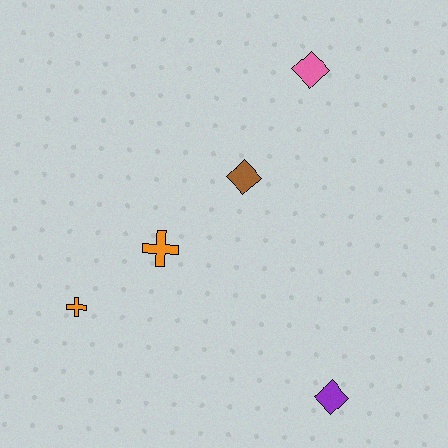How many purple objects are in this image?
There is 1 purple object.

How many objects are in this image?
There are 5 objects.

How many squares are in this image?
There are no squares.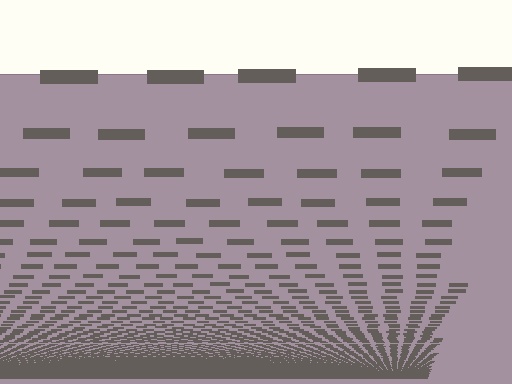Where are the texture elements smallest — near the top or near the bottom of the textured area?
Near the bottom.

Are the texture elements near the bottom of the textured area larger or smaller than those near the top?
Smaller. The gradient is inverted — elements near the bottom are smaller and denser.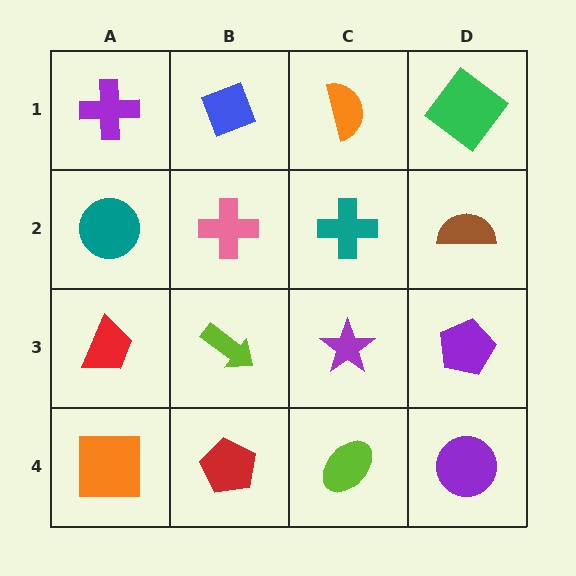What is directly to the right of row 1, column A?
A blue diamond.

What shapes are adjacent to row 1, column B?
A pink cross (row 2, column B), a purple cross (row 1, column A), an orange semicircle (row 1, column C).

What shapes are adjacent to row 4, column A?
A red trapezoid (row 3, column A), a red pentagon (row 4, column B).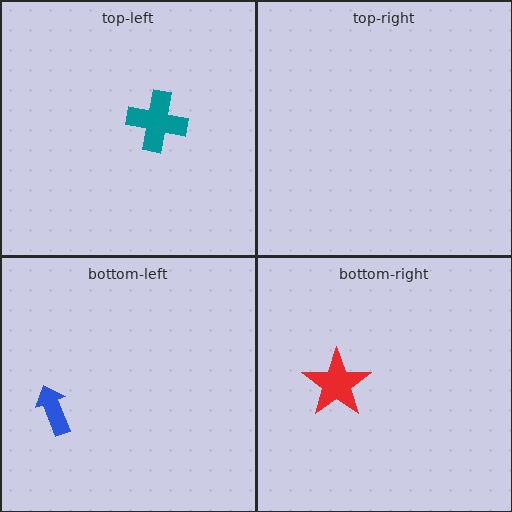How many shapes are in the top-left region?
1.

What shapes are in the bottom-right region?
The red star.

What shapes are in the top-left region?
The teal cross.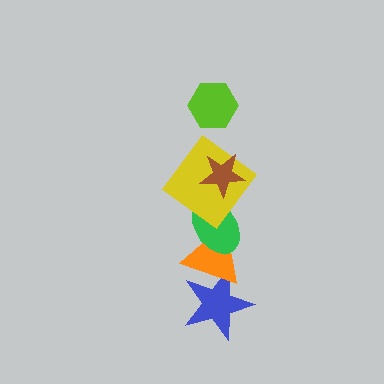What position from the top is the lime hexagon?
The lime hexagon is 1st from the top.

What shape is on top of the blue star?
The orange triangle is on top of the blue star.